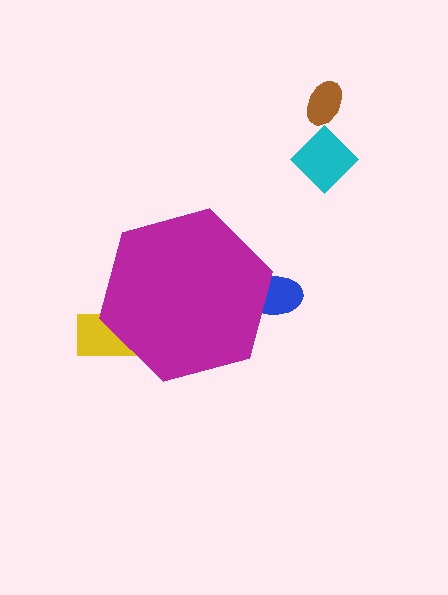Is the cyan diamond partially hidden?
No, the cyan diamond is fully visible.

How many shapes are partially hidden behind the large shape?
2 shapes are partially hidden.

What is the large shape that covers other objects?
A magenta hexagon.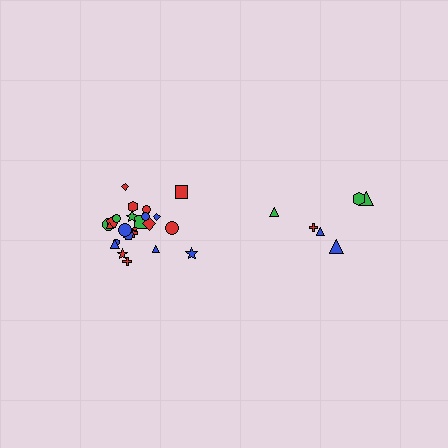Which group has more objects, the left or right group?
The left group.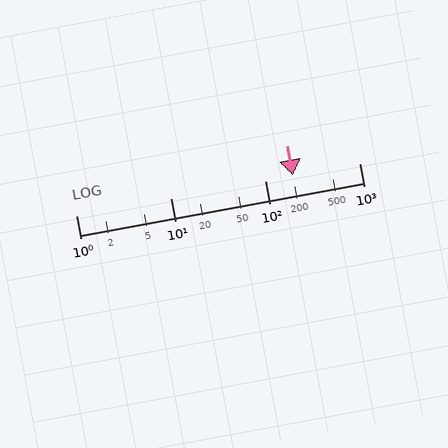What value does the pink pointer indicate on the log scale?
The pointer indicates approximately 200.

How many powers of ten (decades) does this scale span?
The scale spans 3 decades, from 1 to 1000.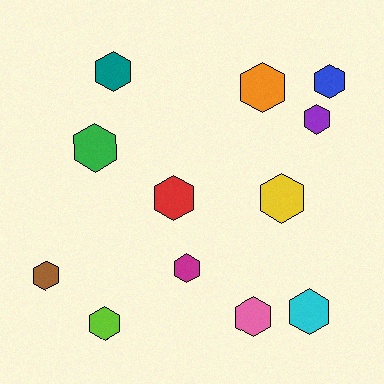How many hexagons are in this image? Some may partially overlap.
There are 12 hexagons.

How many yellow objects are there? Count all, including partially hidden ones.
There is 1 yellow object.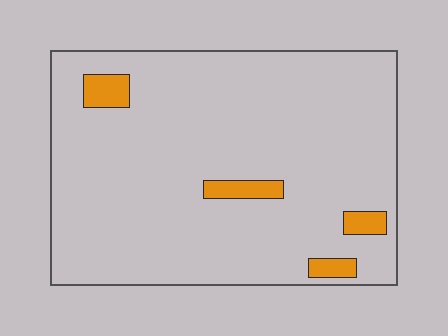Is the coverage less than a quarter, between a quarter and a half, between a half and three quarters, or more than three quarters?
Less than a quarter.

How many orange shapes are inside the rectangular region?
4.